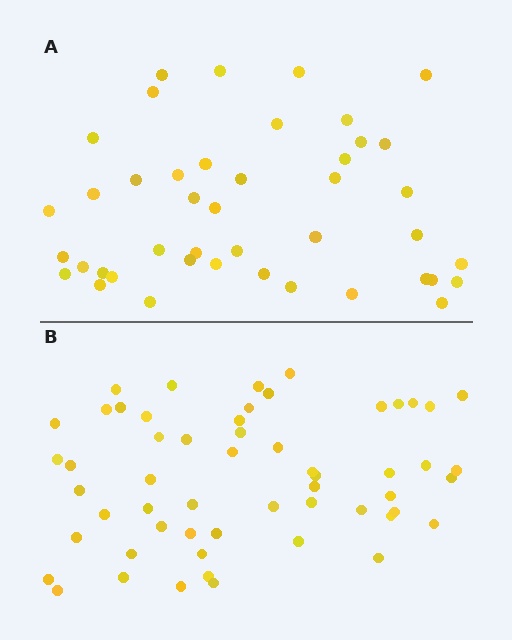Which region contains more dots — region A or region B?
Region B (the bottom region) has more dots.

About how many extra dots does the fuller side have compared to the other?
Region B has approximately 15 more dots than region A.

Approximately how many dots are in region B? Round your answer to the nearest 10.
About 60 dots. (The exact count is 56, which rounds to 60.)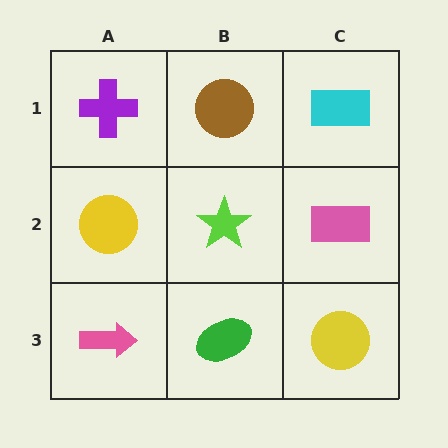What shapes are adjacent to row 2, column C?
A cyan rectangle (row 1, column C), a yellow circle (row 3, column C), a lime star (row 2, column B).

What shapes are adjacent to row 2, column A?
A purple cross (row 1, column A), a pink arrow (row 3, column A), a lime star (row 2, column B).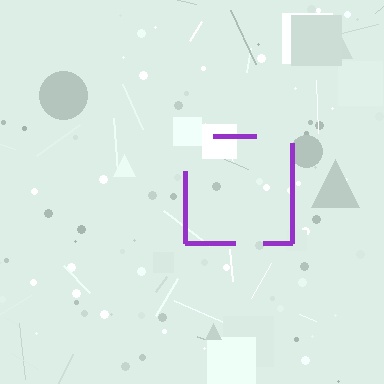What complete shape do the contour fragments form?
The contour fragments form a square.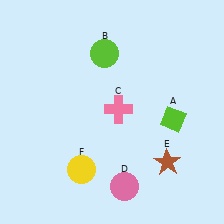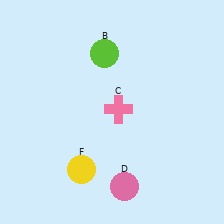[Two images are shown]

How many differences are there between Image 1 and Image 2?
There are 2 differences between the two images.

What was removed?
The brown star (E), the lime diamond (A) were removed in Image 2.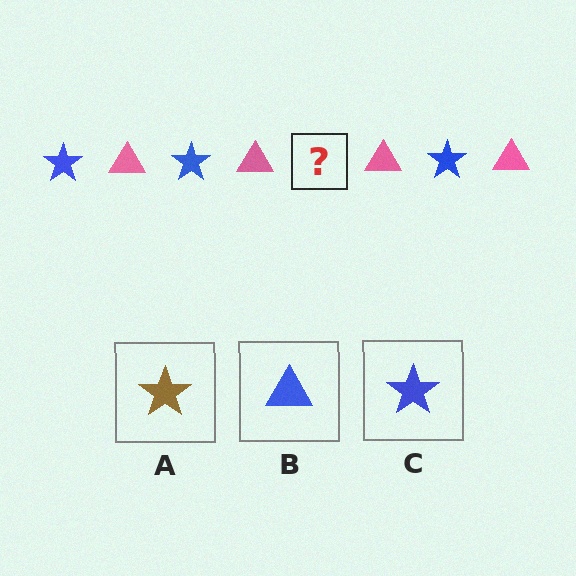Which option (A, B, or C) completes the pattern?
C.